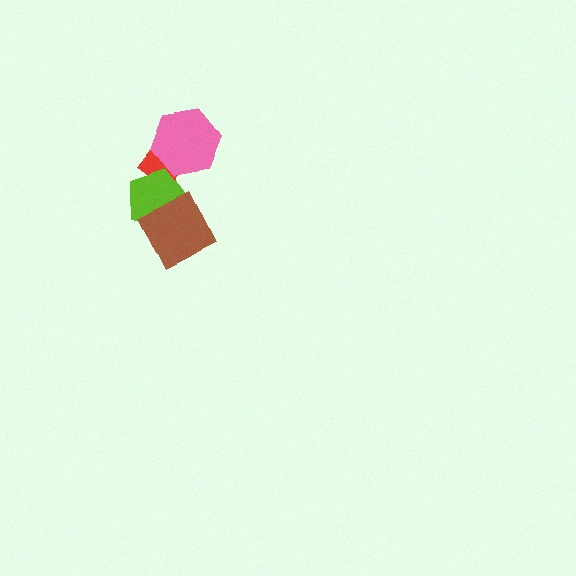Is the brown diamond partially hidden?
No, no other shape covers it.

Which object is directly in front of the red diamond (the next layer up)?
The lime pentagon is directly in front of the red diamond.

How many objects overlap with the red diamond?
2 objects overlap with the red diamond.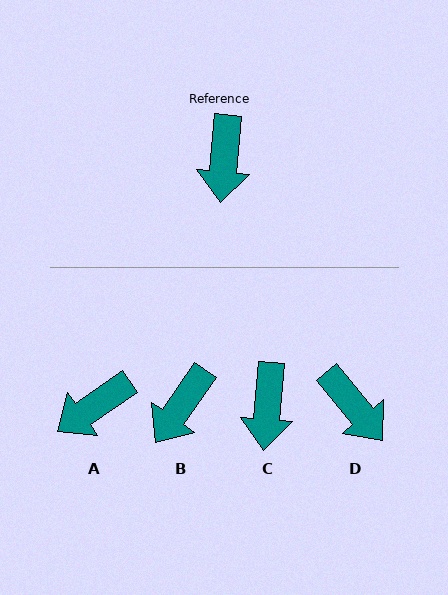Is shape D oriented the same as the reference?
No, it is off by about 44 degrees.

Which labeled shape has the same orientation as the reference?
C.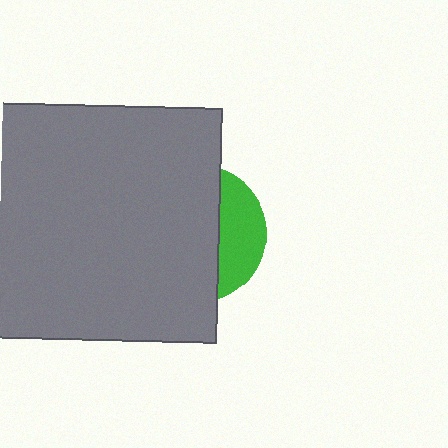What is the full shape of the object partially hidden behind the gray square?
The partially hidden object is a green circle.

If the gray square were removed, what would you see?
You would see the complete green circle.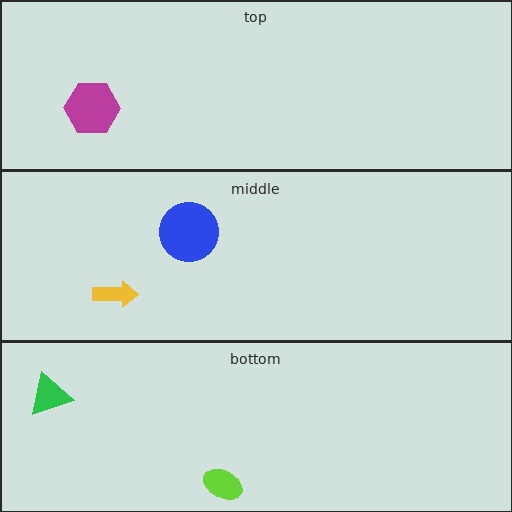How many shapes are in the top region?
1.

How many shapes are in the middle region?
2.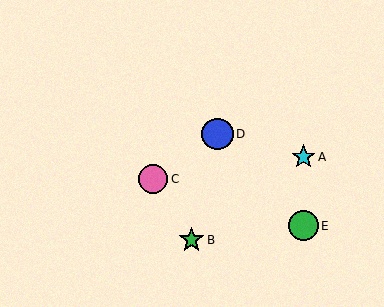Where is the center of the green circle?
The center of the green circle is at (303, 226).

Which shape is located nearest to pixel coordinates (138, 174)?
The pink circle (labeled C) at (153, 179) is nearest to that location.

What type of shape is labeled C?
Shape C is a pink circle.